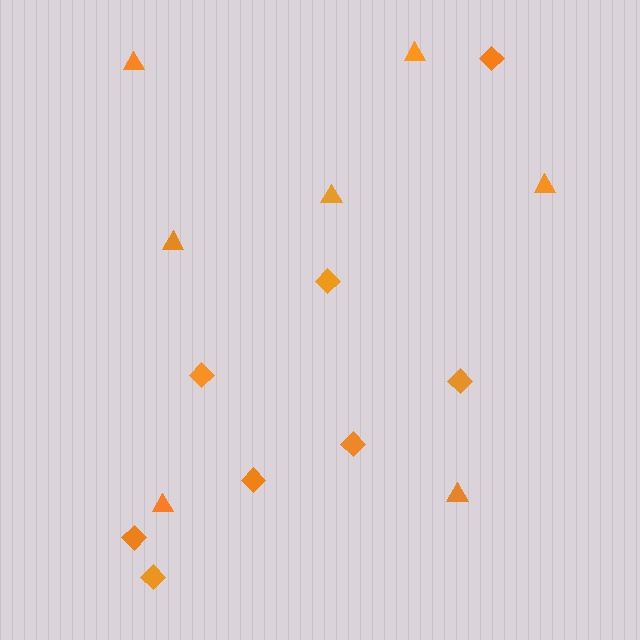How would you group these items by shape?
There are 2 groups: one group of triangles (7) and one group of diamonds (8).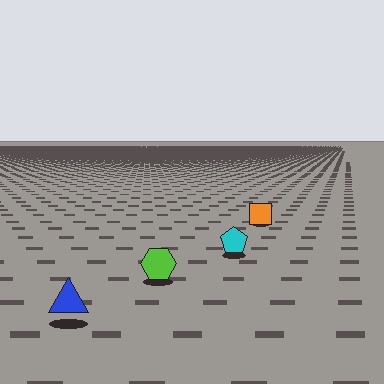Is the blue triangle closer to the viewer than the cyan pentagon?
Yes. The blue triangle is closer — you can tell from the texture gradient: the ground texture is coarser near it.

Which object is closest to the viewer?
The blue triangle is closest. The texture marks near it are larger and more spread out.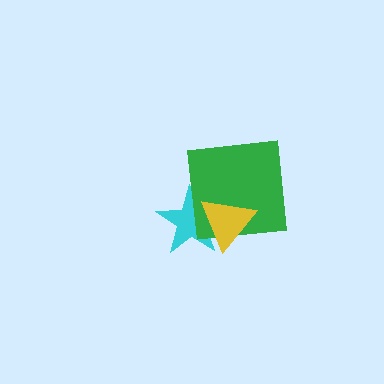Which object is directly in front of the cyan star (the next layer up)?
The green square is directly in front of the cyan star.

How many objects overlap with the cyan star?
2 objects overlap with the cyan star.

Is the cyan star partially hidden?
Yes, it is partially covered by another shape.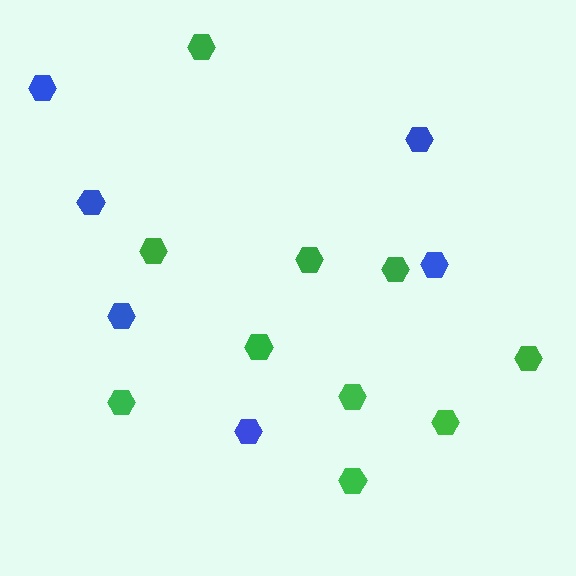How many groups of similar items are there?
There are 2 groups: one group of blue hexagons (6) and one group of green hexagons (10).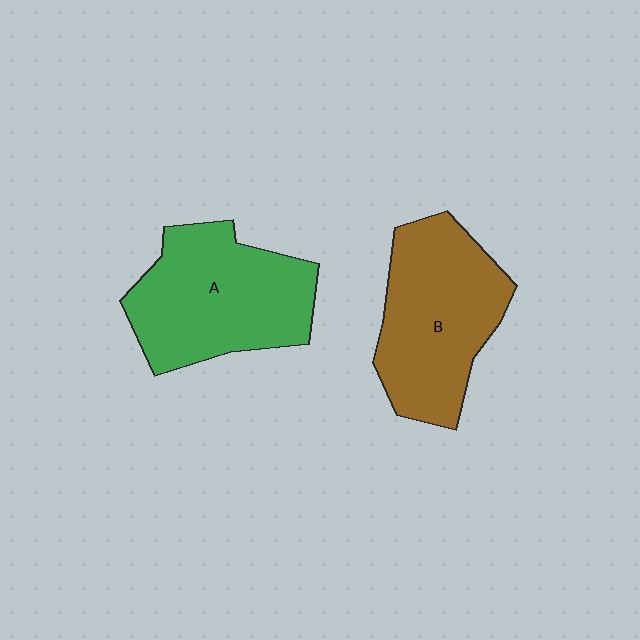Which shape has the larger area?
Shape A (green).